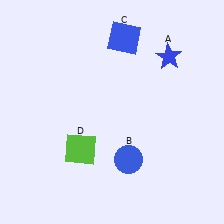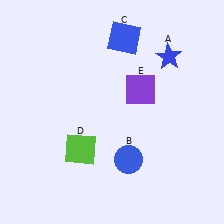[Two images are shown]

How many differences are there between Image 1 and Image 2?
There is 1 difference between the two images.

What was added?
A purple square (E) was added in Image 2.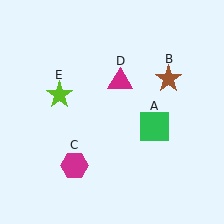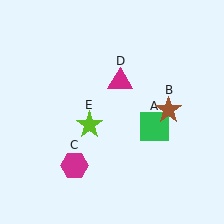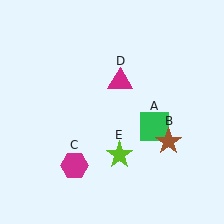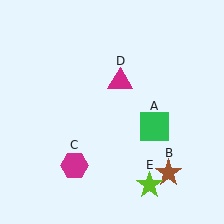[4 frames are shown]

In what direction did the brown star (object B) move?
The brown star (object B) moved down.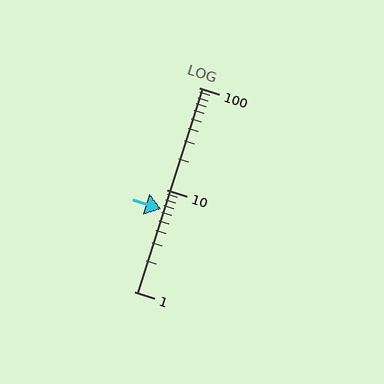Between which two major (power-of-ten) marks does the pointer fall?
The pointer is between 1 and 10.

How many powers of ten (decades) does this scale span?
The scale spans 2 decades, from 1 to 100.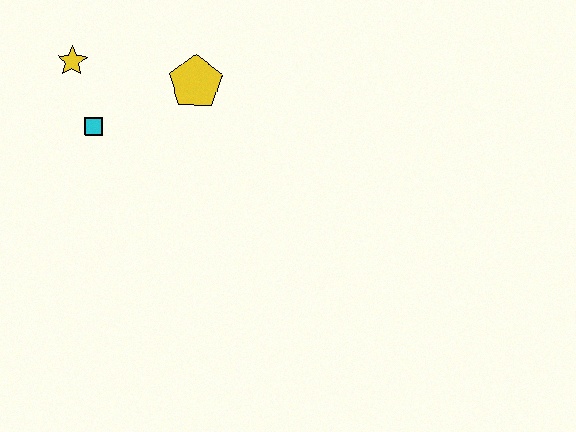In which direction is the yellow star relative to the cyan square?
The yellow star is above the cyan square.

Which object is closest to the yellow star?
The cyan square is closest to the yellow star.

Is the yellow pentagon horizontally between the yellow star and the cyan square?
No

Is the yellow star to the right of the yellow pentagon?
No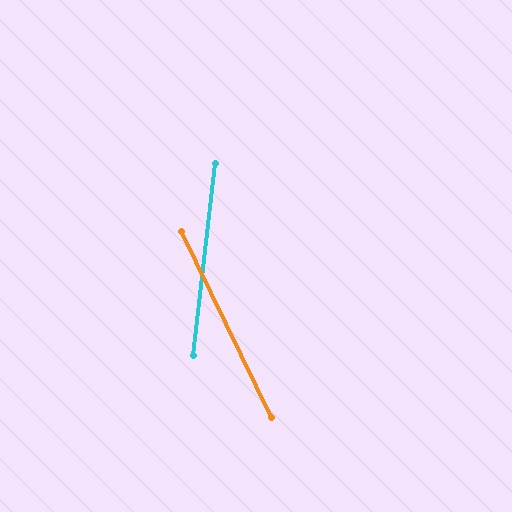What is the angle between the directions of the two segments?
Approximately 32 degrees.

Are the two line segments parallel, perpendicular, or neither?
Neither parallel nor perpendicular — they differ by about 32°.